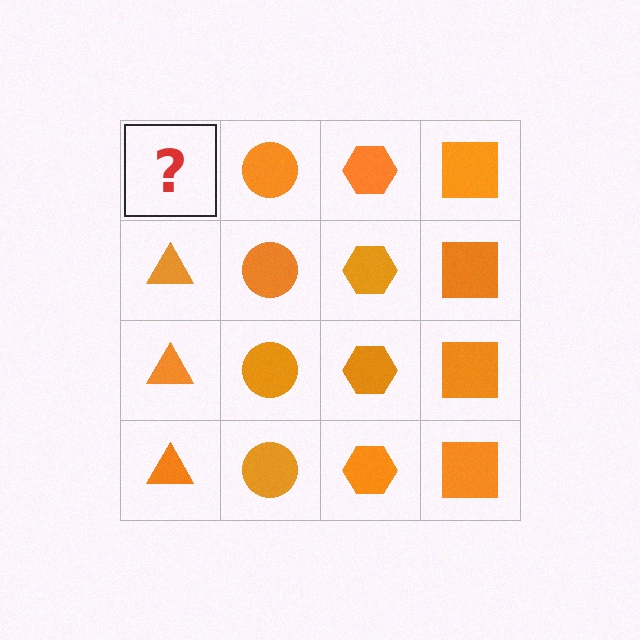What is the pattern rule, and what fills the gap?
The rule is that each column has a consistent shape. The gap should be filled with an orange triangle.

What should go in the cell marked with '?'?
The missing cell should contain an orange triangle.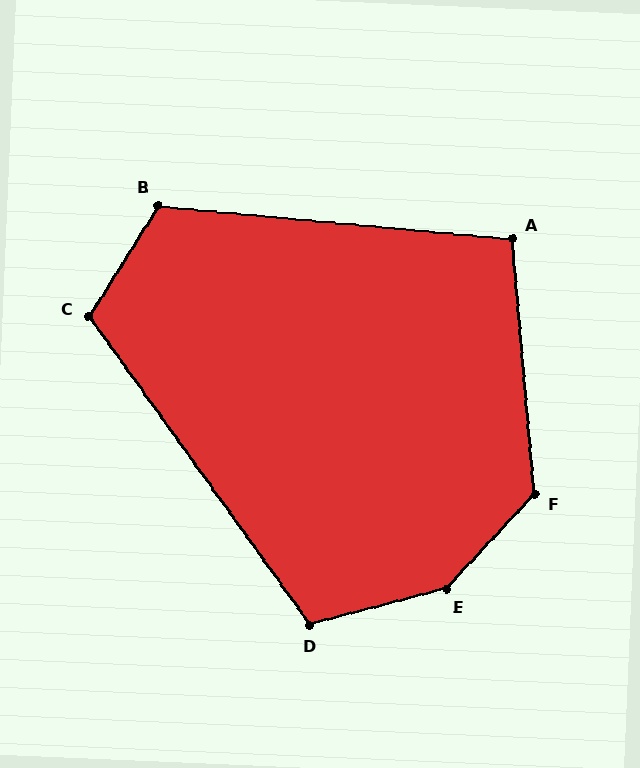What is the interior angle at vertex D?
Approximately 111 degrees (obtuse).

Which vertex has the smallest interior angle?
A, at approximately 100 degrees.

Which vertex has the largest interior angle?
E, at approximately 147 degrees.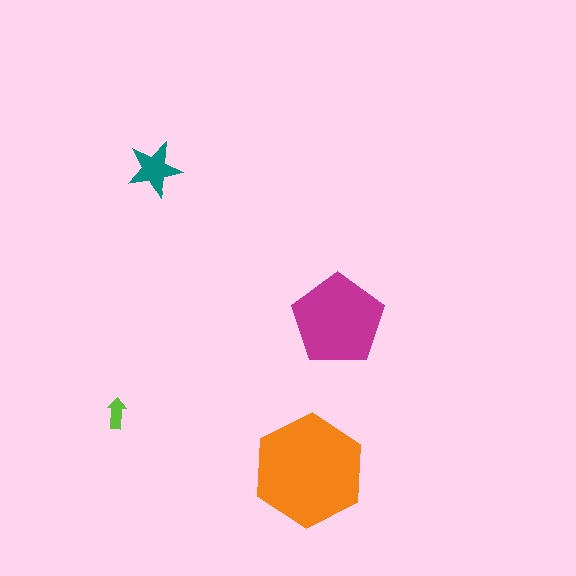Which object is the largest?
The orange hexagon.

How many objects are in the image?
There are 4 objects in the image.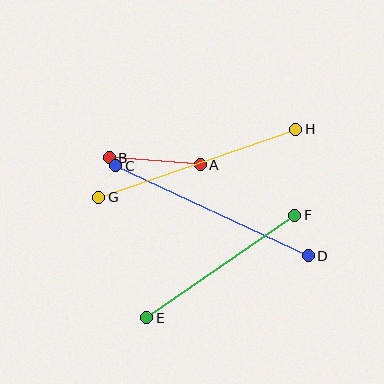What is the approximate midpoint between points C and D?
The midpoint is at approximately (212, 211) pixels.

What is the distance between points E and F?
The distance is approximately 180 pixels.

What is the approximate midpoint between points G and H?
The midpoint is at approximately (197, 163) pixels.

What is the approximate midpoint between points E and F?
The midpoint is at approximately (221, 267) pixels.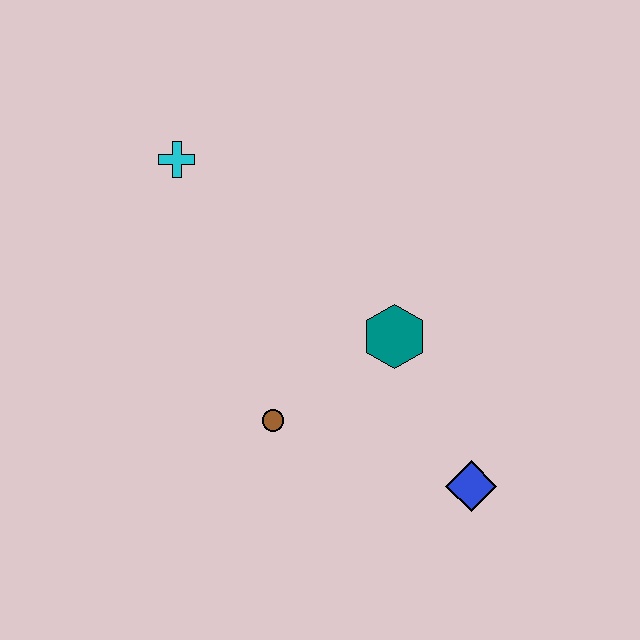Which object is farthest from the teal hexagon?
The cyan cross is farthest from the teal hexagon.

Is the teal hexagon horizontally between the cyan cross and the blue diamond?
Yes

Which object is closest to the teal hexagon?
The brown circle is closest to the teal hexagon.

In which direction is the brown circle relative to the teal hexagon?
The brown circle is to the left of the teal hexagon.